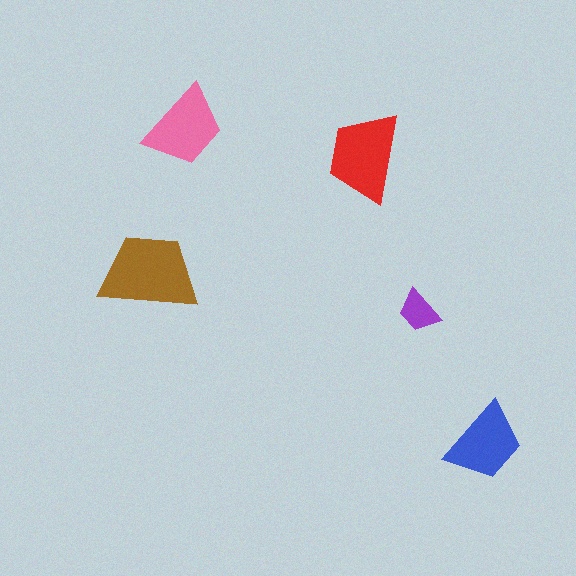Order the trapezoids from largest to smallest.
the brown one, the red one, the pink one, the blue one, the purple one.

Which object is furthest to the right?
The blue trapezoid is rightmost.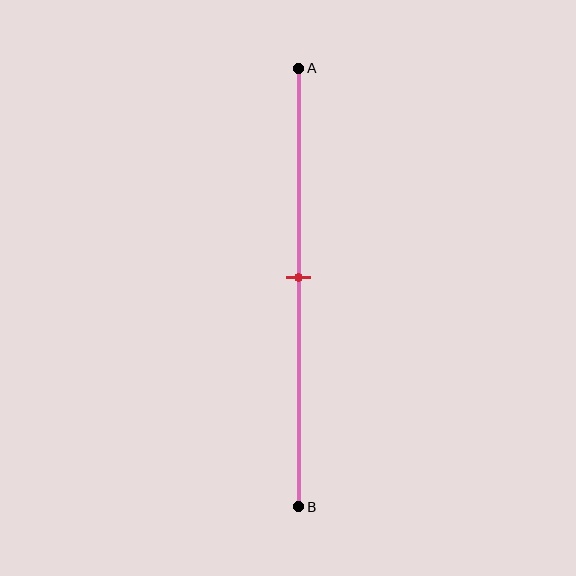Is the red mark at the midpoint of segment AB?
Yes, the mark is approximately at the midpoint.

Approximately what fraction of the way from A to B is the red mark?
The red mark is approximately 50% of the way from A to B.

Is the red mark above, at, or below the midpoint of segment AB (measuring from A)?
The red mark is approximately at the midpoint of segment AB.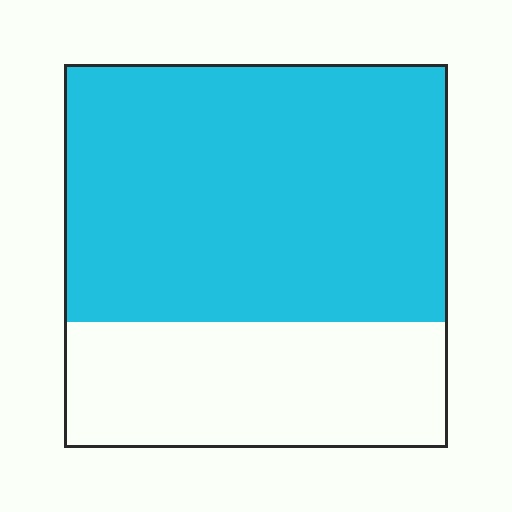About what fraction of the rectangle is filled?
About two thirds (2/3).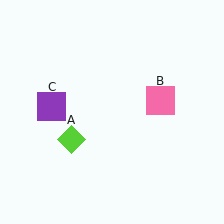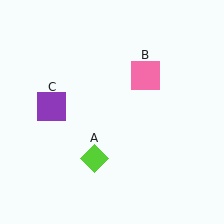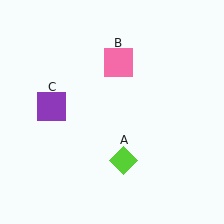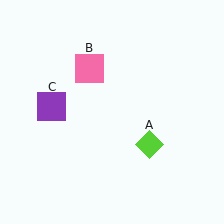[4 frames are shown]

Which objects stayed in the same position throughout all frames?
Purple square (object C) remained stationary.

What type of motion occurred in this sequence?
The lime diamond (object A), pink square (object B) rotated counterclockwise around the center of the scene.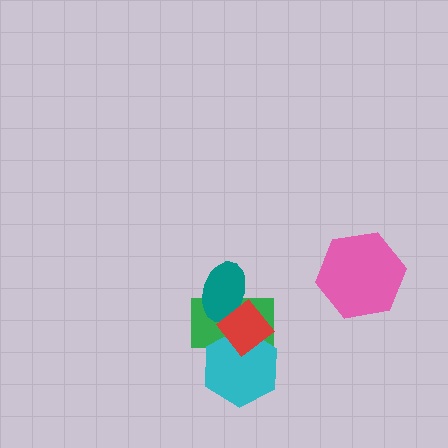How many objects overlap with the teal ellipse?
2 objects overlap with the teal ellipse.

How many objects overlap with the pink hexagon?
0 objects overlap with the pink hexagon.